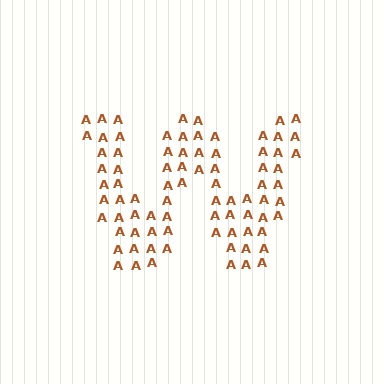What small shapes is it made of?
It is made of small letter A's.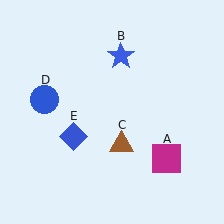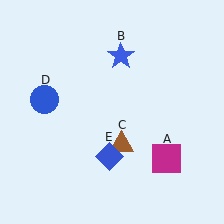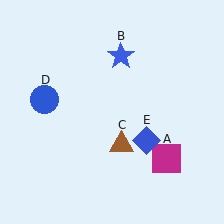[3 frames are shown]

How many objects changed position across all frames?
1 object changed position: blue diamond (object E).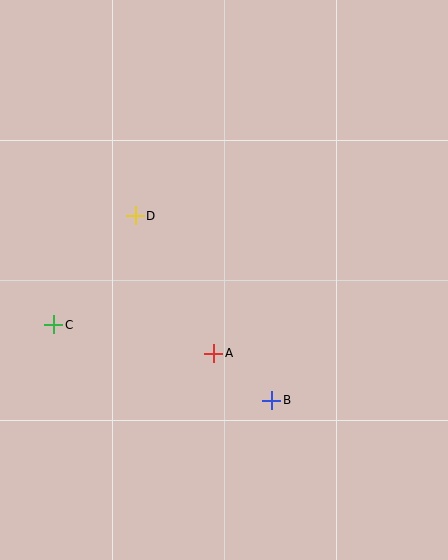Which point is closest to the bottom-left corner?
Point C is closest to the bottom-left corner.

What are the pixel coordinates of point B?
Point B is at (272, 400).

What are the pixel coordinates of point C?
Point C is at (54, 325).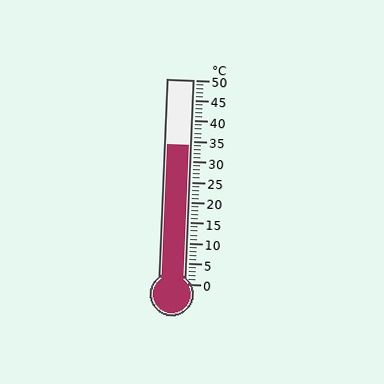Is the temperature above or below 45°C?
The temperature is below 45°C.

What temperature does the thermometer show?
The thermometer shows approximately 34°C.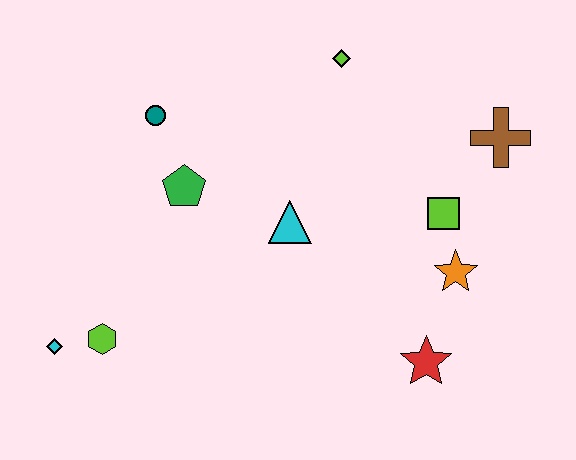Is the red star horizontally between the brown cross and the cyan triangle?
Yes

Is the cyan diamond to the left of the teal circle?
Yes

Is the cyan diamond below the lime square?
Yes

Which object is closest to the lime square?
The orange star is closest to the lime square.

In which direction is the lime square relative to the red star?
The lime square is above the red star.